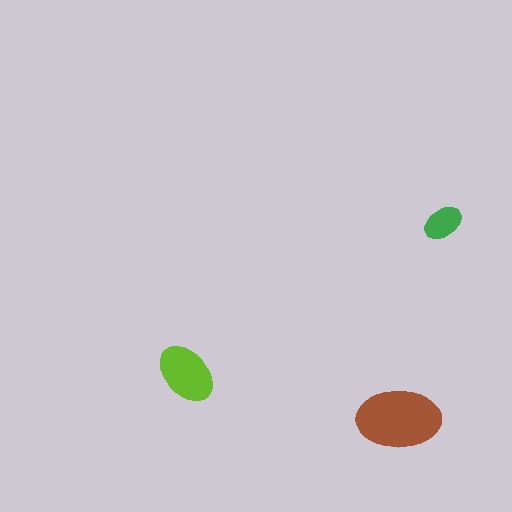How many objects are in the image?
There are 3 objects in the image.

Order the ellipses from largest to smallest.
the brown one, the lime one, the green one.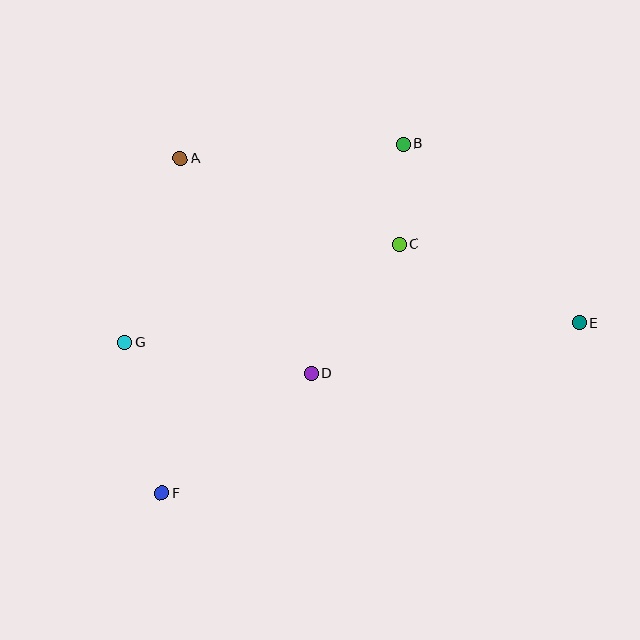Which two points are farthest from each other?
Points E and G are farthest from each other.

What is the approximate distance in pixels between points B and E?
The distance between B and E is approximately 251 pixels.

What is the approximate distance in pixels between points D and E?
The distance between D and E is approximately 273 pixels.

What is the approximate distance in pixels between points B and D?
The distance between B and D is approximately 248 pixels.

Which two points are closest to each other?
Points B and C are closest to each other.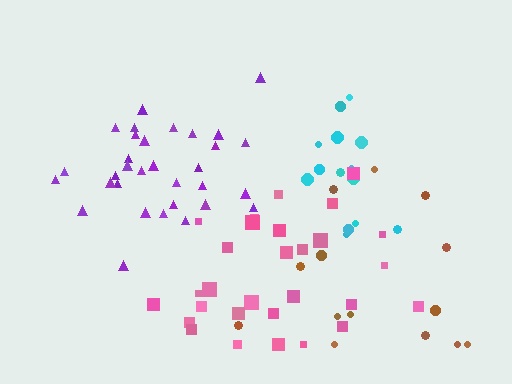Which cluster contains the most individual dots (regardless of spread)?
Purple (32).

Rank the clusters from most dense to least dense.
purple, cyan, pink, brown.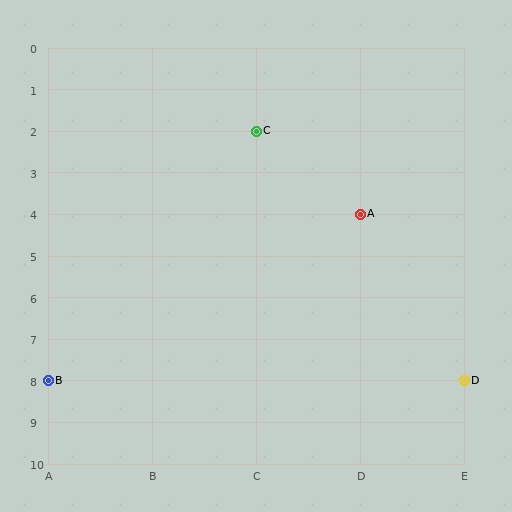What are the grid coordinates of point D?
Point D is at grid coordinates (E, 8).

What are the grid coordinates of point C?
Point C is at grid coordinates (C, 2).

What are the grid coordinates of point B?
Point B is at grid coordinates (A, 8).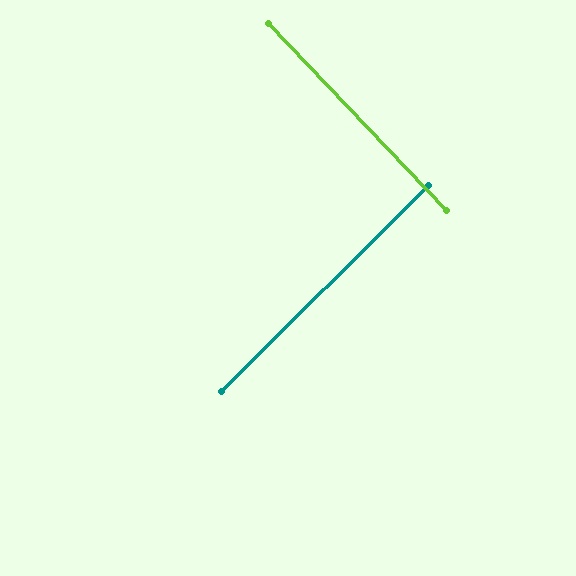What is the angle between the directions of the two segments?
Approximately 89 degrees.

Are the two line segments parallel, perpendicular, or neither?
Perpendicular — they meet at approximately 89°.